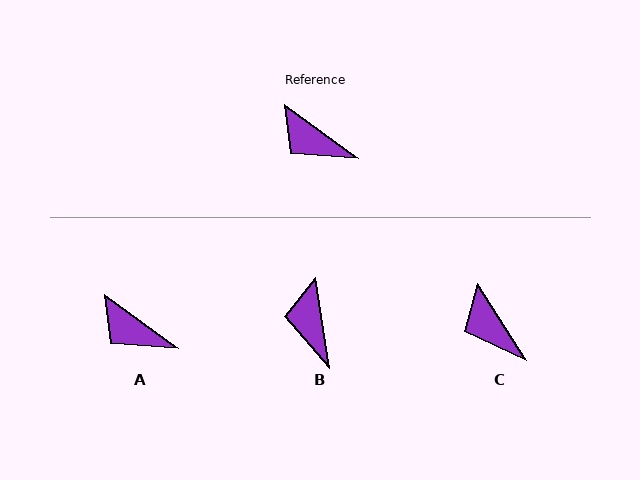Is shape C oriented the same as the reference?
No, it is off by about 22 degrees.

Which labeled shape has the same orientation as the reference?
A.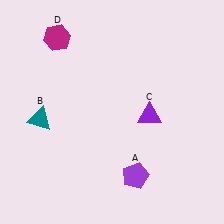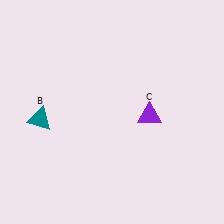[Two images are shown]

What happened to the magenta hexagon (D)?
The magenta hexagon (D) was removed in Image 2. It was in the top-left area of Image 1.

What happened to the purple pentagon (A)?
The purple pentagon (A) was removed in Image 2. It was in the bottom-right area of Image 1.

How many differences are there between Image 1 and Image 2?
There are 2 differences between the two images.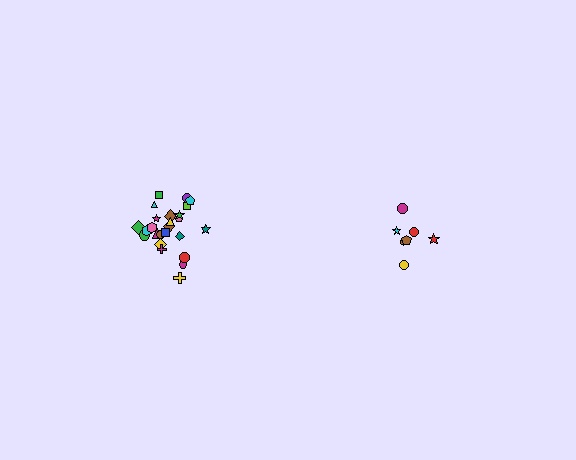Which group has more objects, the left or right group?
The left group.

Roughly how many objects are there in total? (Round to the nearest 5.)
Roughly 30 objects in total.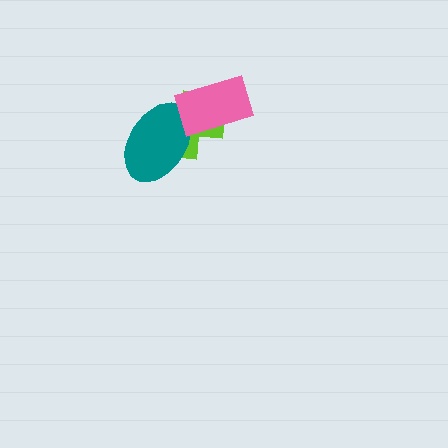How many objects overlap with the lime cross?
2 objects overlap with the lime cross.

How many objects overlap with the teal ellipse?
2 objects overlap with the teal ellipse.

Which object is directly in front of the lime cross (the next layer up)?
The teal ellipse is directly in front of the lime cross.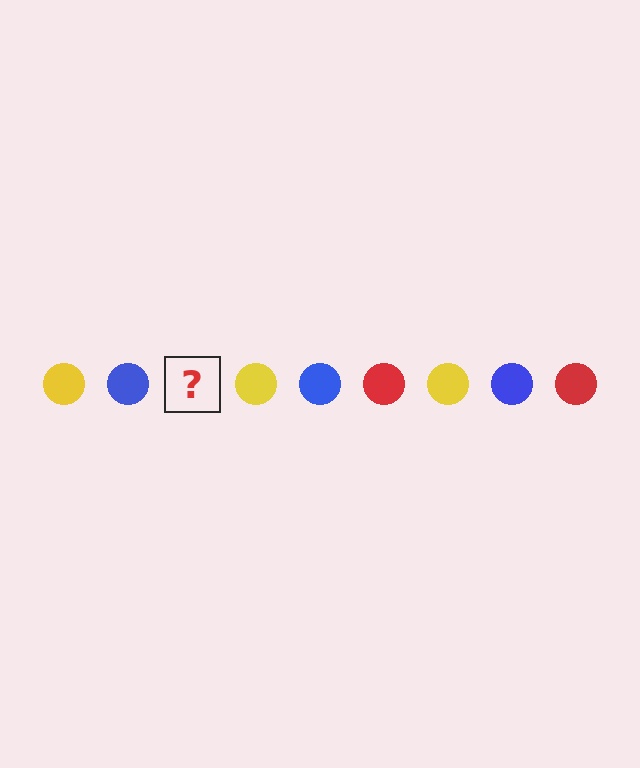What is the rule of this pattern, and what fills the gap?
The rule is that the pattern cycles through yellow, blue, red circles. The gap should be filled with a red circle.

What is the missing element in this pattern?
The missing element is a red circle.